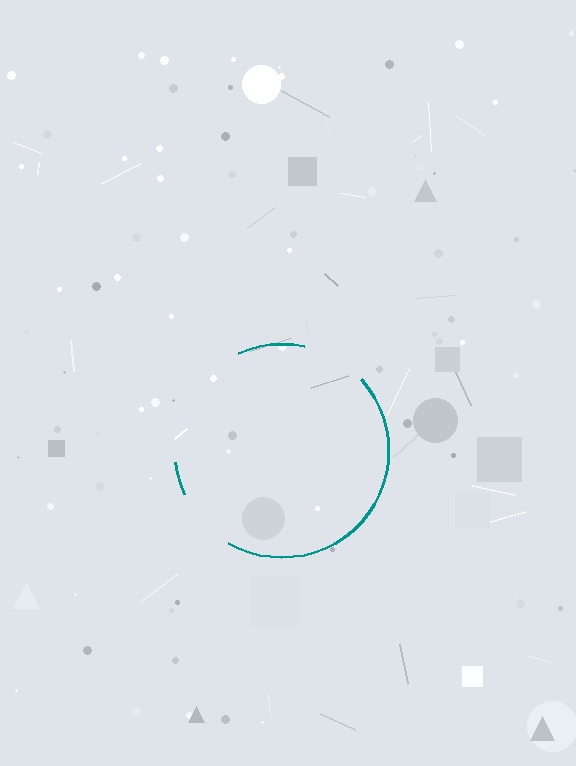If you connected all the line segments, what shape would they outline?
They would outline a circle.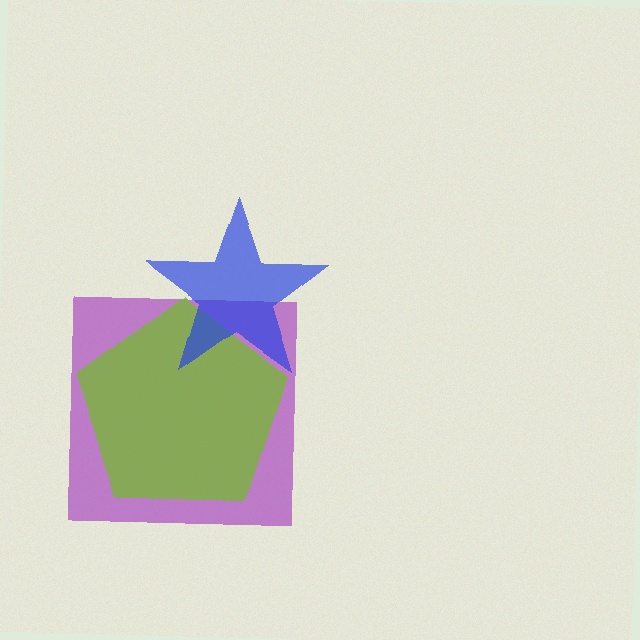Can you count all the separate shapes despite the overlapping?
Yes, there are 3 separate shapes.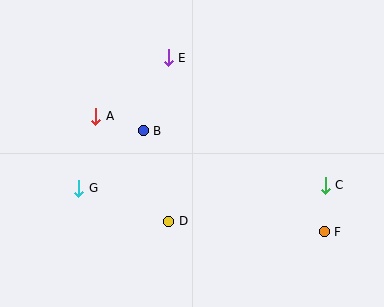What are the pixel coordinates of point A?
Point A is at (96, 116).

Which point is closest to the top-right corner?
Point C is closest to the top-right corner.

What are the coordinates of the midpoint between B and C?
The midpoint between B and C is at (234, 158).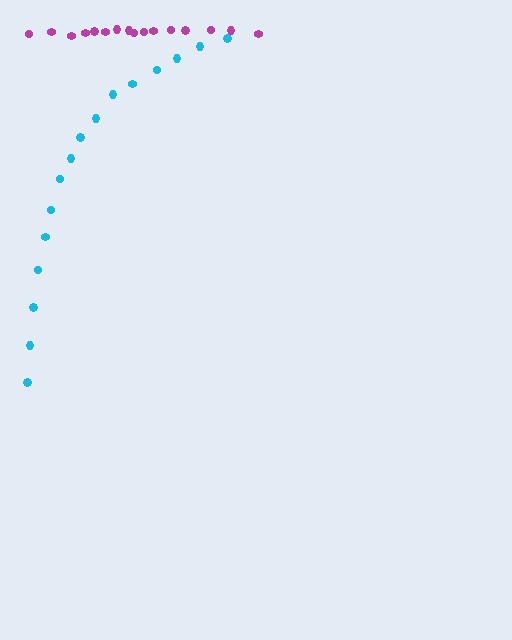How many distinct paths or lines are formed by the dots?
There are 2 distinct paths.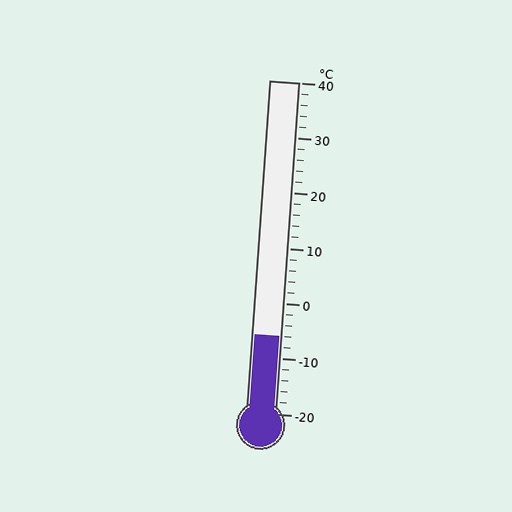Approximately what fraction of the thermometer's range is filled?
The thermometer is filled to approximately 25% of its range.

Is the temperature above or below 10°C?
The temperature is below 10°C.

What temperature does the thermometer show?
The thermometer shows approximately -6°C.